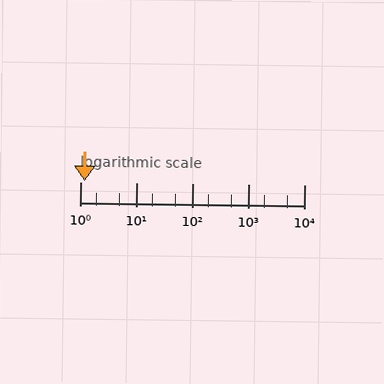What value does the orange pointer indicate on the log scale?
The pointer indicates approximately 1.2.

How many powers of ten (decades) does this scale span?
The scale spans 4 decades, from 1 to 10000.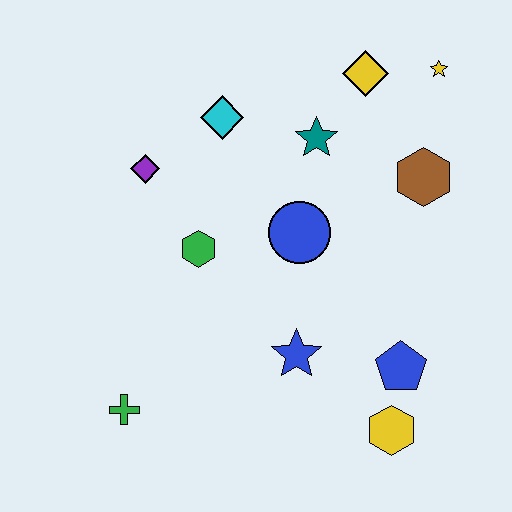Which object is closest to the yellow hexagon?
The blue pentagon is closest to the yellow hexagon.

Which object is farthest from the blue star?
The yellow star is farthest from the blue star.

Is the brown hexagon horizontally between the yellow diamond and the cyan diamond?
No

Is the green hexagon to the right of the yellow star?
No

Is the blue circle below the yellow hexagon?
No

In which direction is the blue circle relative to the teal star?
The blue circle is below the teal star.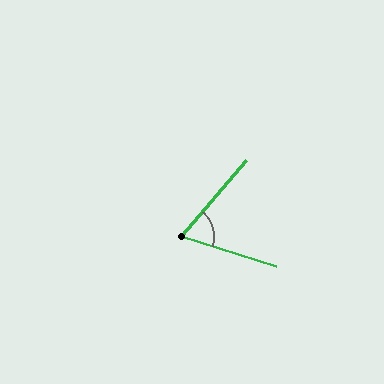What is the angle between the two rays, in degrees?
Approximately 67 degrees.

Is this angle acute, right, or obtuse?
It is acute.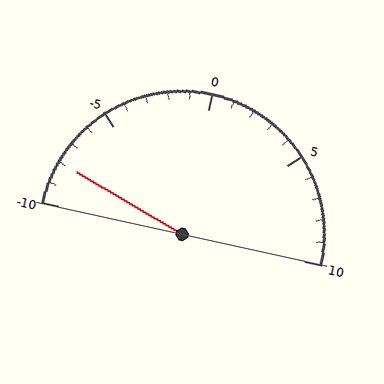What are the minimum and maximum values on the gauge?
The gauge ranges from -10 to 10.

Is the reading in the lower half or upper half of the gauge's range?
The reading is in the lower half of the range (-10 to 10).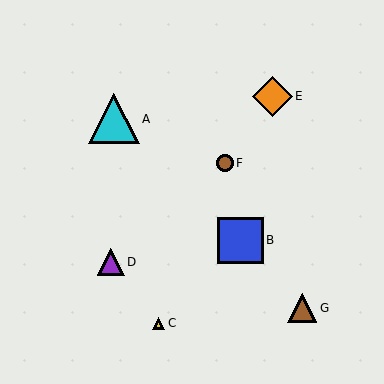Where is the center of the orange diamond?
The center of the orange diamond is at (273, 96).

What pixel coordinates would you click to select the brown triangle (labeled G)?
Click at (302, 308) to select the brown triangle G.